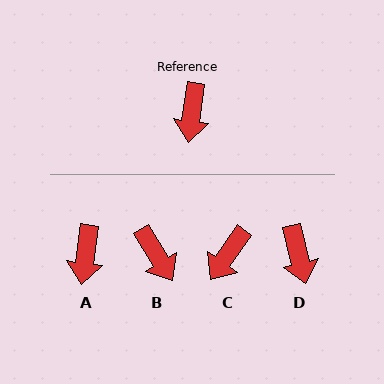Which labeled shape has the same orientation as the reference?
A.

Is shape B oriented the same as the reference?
No, it is off by about 39 degrees.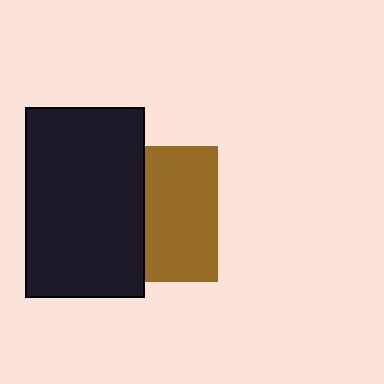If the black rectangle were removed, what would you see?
You would see the complete brown square.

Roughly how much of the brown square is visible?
About half of it is visible (roughly 53%).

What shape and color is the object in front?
The object in front is a black rectangle.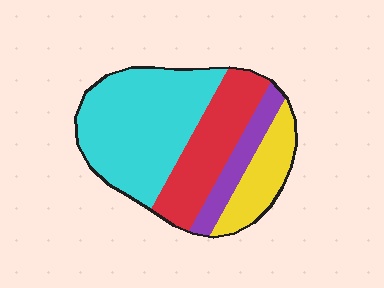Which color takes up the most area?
Cyan, at roughly 45%.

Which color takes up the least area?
Purple, at roughly 10%.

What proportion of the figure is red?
Red covers around 25% of the figure.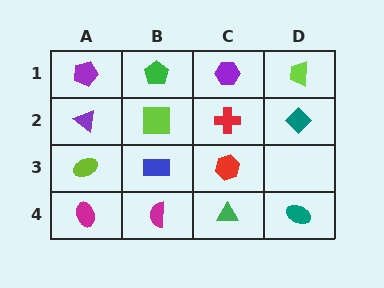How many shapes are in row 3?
3 shapes.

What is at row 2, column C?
A red cross.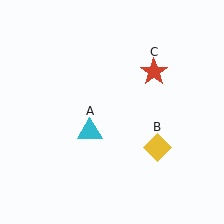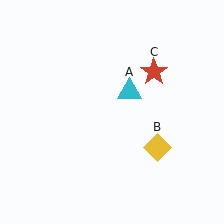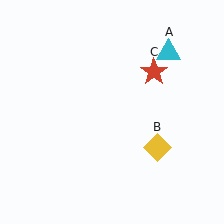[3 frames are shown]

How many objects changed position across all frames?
1 object changed position: cyan triangle (object A).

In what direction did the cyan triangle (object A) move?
The cyan triangle (object A) moved up and to the right.